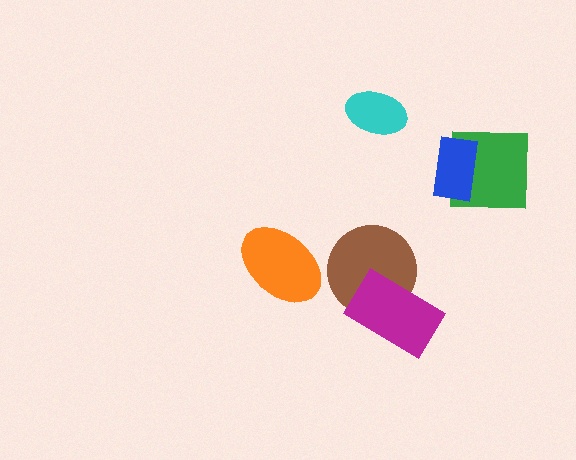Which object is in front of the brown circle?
The magenta rectangle is in front of the brown circle.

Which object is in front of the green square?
The blue rectangle is in front of the green square.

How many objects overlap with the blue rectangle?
1 object overlaps with the blue rectangle.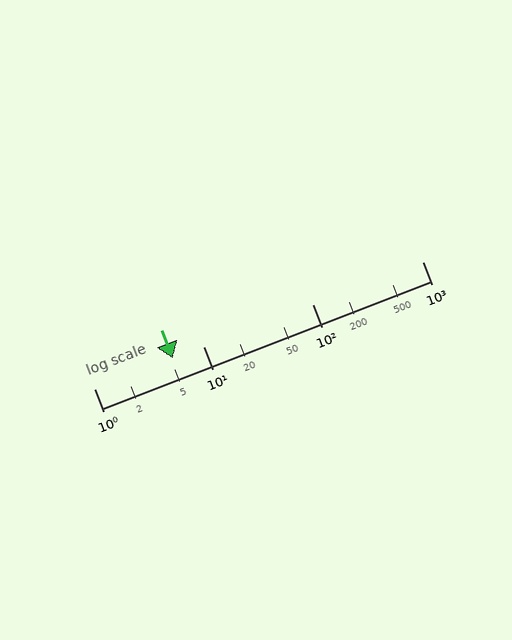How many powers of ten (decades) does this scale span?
The scale spans 3 decades, from 1 to 1000.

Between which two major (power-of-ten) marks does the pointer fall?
The pointer is between 1 and 10.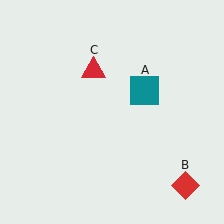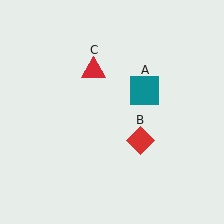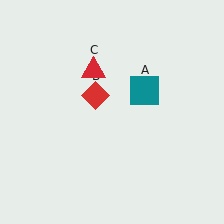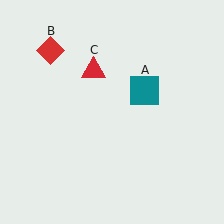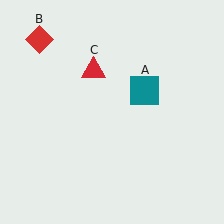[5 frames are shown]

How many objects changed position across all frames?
1 object changed position: red diamond (object B).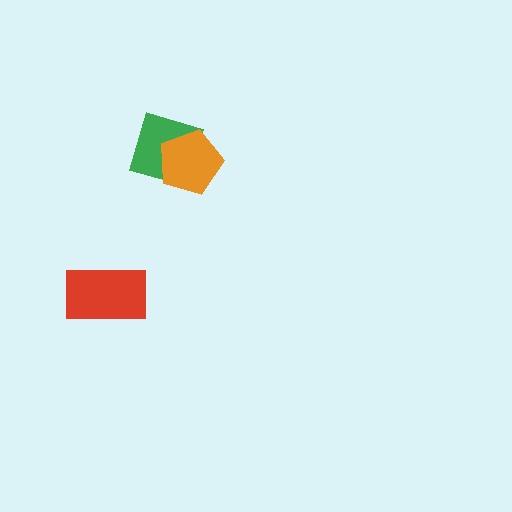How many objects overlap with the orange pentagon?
1 object overlaps with the orange pentagon.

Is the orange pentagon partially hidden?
No, no other shape covers it.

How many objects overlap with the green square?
1 object overlaps with the green square.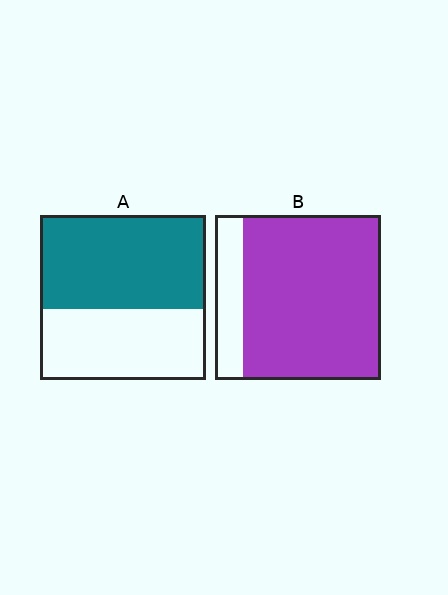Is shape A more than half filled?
Yes.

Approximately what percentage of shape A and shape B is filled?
A is approximately 55% and B is approximately 85%.